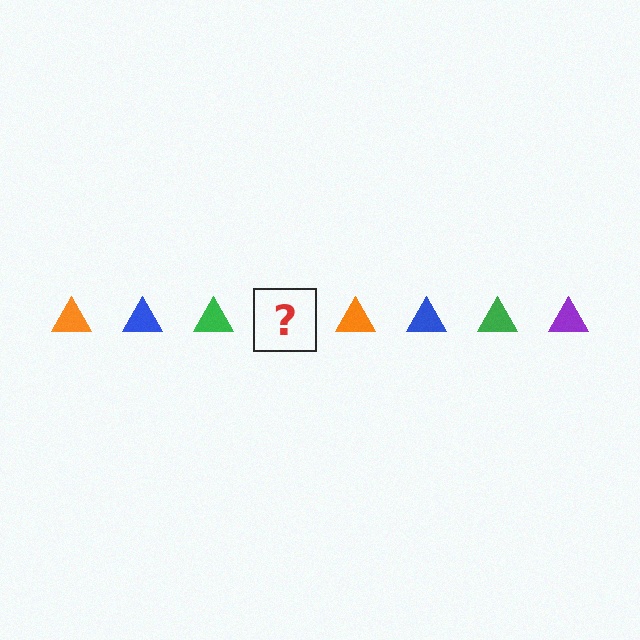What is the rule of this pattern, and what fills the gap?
The rule is that the pattern cycles through orange, blue, green, purple triangles. The gap should be filled with a purple triangle.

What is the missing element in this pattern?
The missing element is a purple triangle.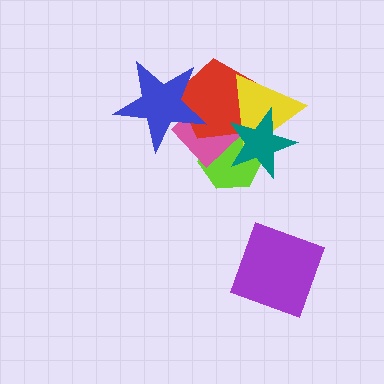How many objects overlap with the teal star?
4 objects overlap with the teal star.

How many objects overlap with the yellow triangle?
4 objects overlap with the yellow triangle.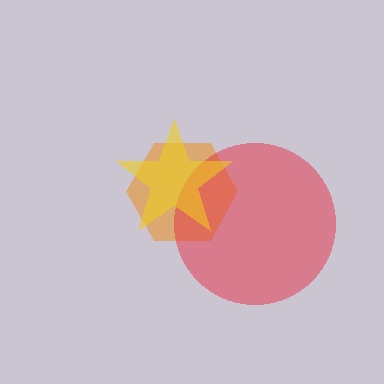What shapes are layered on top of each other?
The layered shapes are: an orange hexagon, a red circle, a yellow star.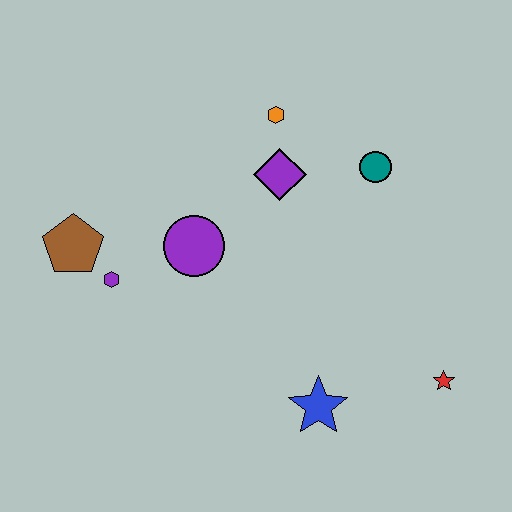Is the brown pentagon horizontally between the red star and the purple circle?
No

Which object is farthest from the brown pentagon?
The red star is farthest from the brown pentagon.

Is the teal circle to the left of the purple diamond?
No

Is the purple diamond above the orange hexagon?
No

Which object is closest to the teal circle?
The purple diamond is closest to the teal circle.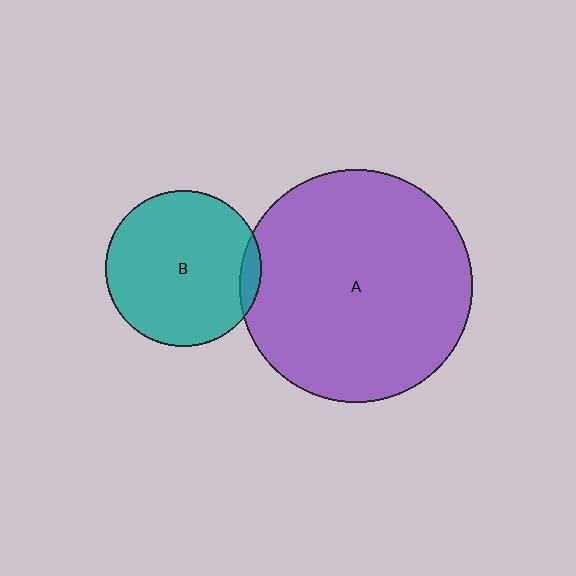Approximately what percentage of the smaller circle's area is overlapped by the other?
Approximately 5%.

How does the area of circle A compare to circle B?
Approximately 2.2 times.